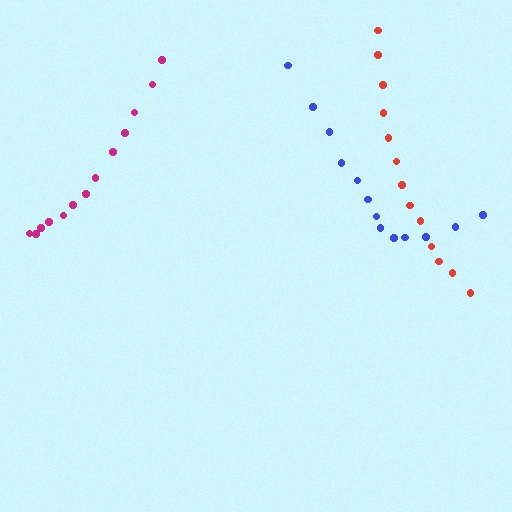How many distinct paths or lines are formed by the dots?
There are 3 distinct paths.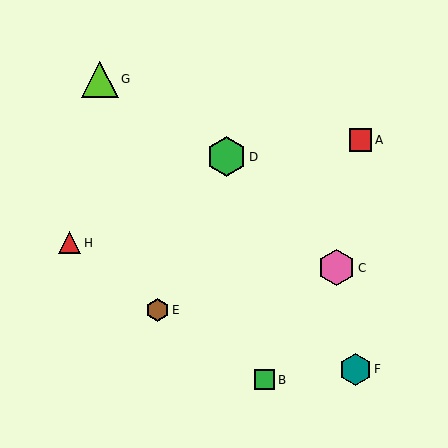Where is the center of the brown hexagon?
The center of the brown hexagon is at (157, 310).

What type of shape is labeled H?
Shape H is a red triangle.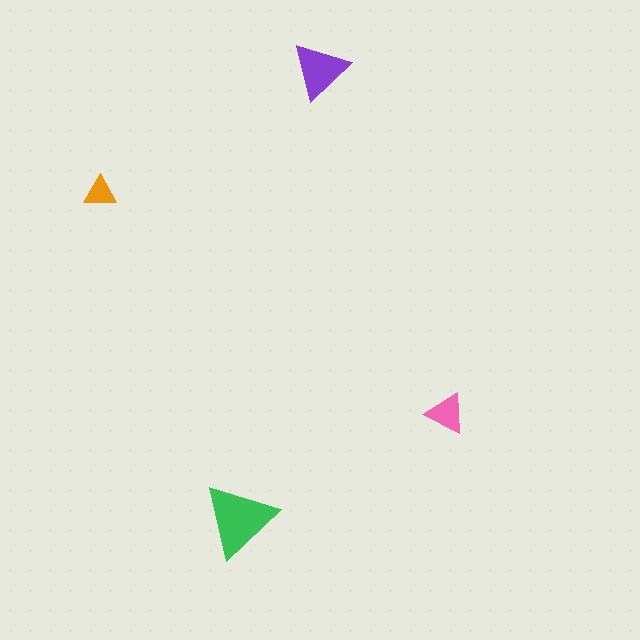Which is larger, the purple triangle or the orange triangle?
The purple one.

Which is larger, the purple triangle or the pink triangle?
The purple one.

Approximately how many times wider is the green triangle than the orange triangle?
About 2.5 times wider.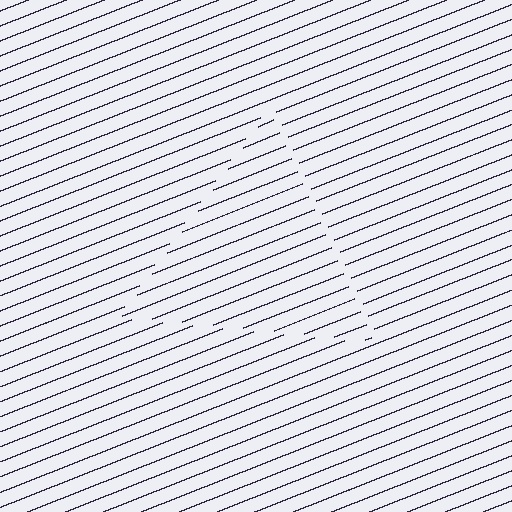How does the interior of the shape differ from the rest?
The interior of the shape contains the same grating, shifted by half a period — the contour is defined by the phase discontinuity where line-ends from the inner and outer gratings abut.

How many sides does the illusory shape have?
3 sides — the line-ends trace a triangle.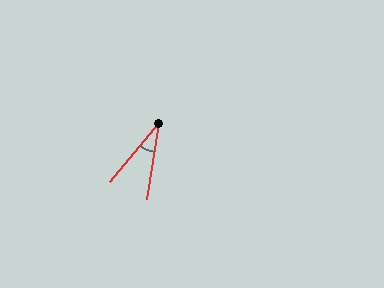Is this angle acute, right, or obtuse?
It is acute.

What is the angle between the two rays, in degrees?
Approximately 30 degrees.